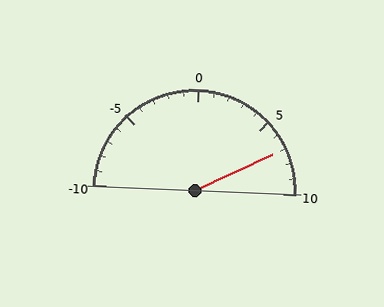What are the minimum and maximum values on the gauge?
The gauge ranges from -10 to 10.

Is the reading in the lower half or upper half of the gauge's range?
The reading is in the upper half of the range (-10 to 10).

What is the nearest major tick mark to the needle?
The nearest major tick mark is 5.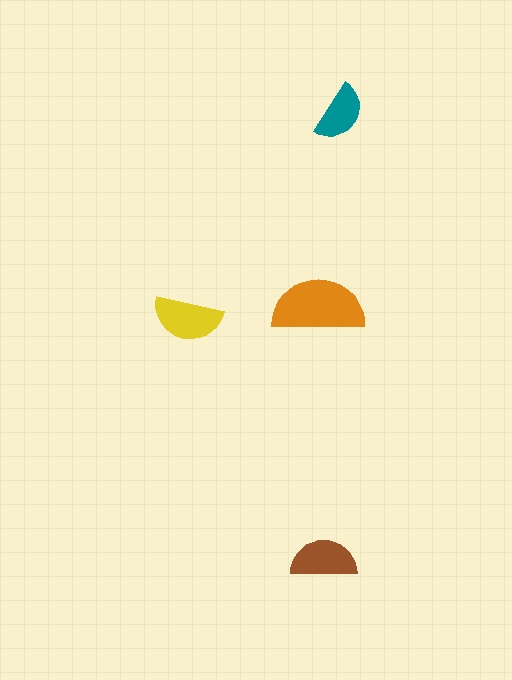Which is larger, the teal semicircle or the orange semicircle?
The orange one.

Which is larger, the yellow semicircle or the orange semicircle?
The orange one.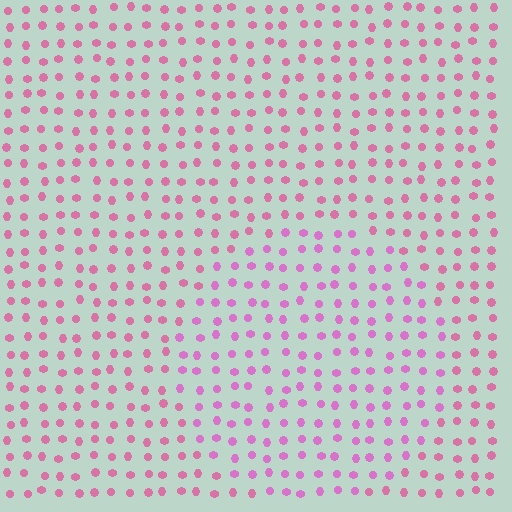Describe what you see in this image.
The image is filled with small pink elements in a uniform arrangement. A circle-shaped region is visible where the elements are tinted to a slightly different hue, forming a subtle color boundary.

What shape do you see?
I see a circle.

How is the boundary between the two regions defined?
The boundary is defined purely by a slight shift in hue (about 23 degrees). Spacing, size, and orientation are identical on both sides.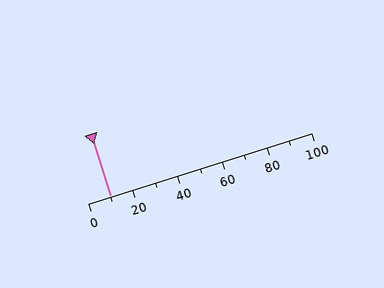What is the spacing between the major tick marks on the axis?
The major ticks are spaced 20 apart.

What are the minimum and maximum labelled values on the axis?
The axis runs from 0 to 100.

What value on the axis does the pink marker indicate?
The marker indicates approximately 10.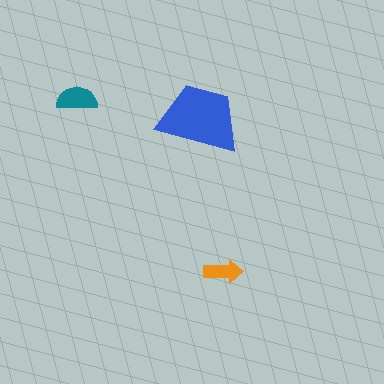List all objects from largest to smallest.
The blue trapezoid, the teal semicircle, the orange arrow.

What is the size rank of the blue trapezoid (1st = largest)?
1st.